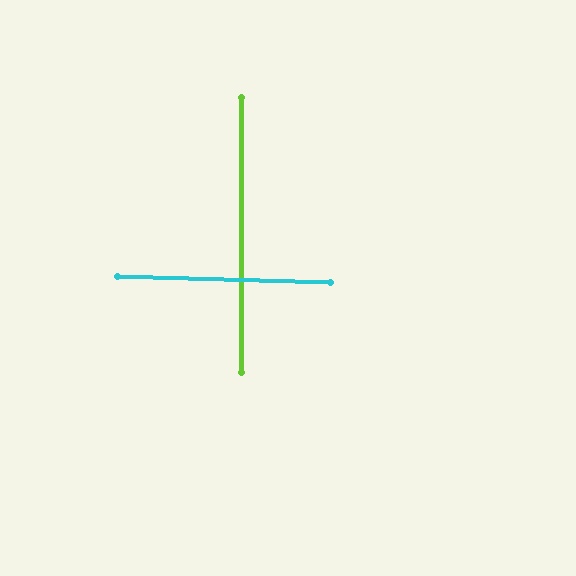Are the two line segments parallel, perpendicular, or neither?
Perpendicular — they meet at approximately 88°.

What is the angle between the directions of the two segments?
Approximately 88 degrees.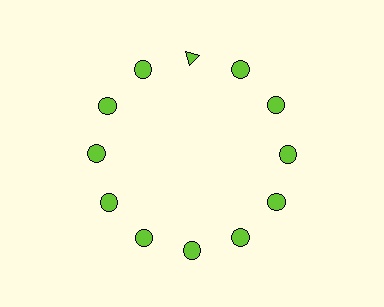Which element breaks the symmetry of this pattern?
The lime triangle at roughly the 12 o'clock position breaks the symmetry. All other shapes are lime circles.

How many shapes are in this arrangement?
There are 12 shapes arranged in a ring pattern.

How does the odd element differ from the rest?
It has a different shape: triangle instead of circle.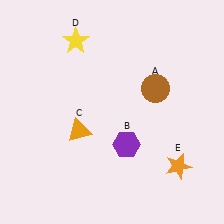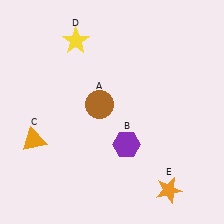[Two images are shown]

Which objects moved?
The objects that moved are: the brown circle (A), the orange triangle (C), the orange star (E).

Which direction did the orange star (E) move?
The orange star (E) moved down.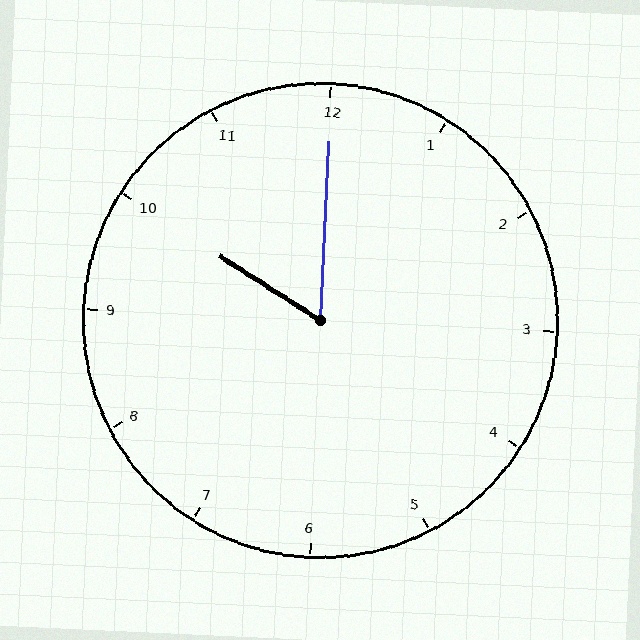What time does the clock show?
10:00.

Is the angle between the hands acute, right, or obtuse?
It is acute.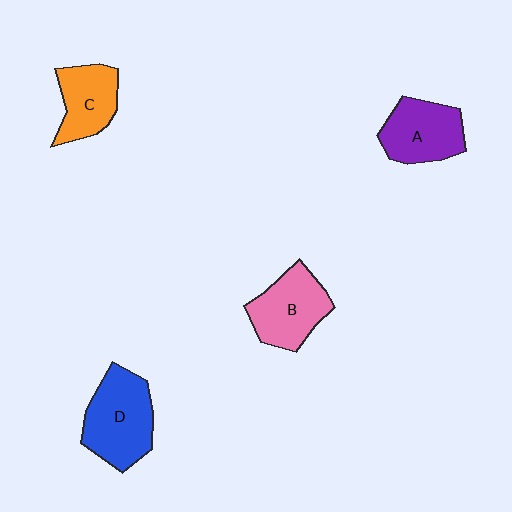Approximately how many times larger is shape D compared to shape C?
Approximately 1.4 times.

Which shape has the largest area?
Shape D (blue).